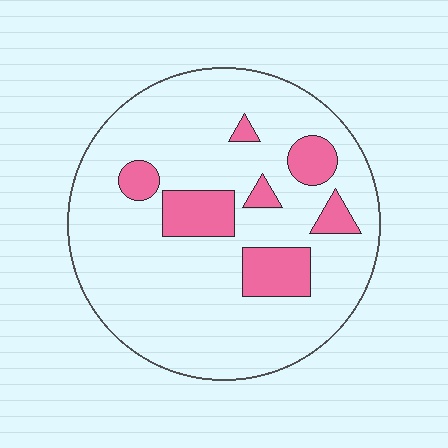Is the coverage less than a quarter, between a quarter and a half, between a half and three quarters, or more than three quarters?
Less than a quarter.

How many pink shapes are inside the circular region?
7.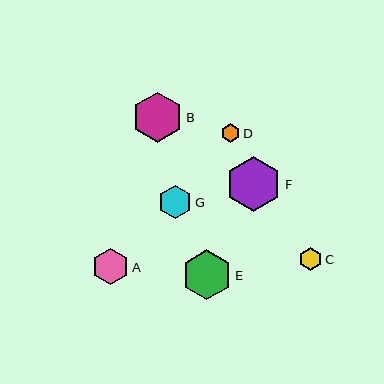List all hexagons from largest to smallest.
From largest to smallest: F, B, E, A, G, C, D.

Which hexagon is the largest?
Hexagon F is the largest with a size of approximately 55 pixels.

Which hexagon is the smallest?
Hexagon D is the smallest with a size of approximately 18 pixels.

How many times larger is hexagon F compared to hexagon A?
Hexagon F is approximately 1.5 times the size of hexagon A.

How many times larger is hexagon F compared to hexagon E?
Hexagon F is approximately 1.1 times the size of hexagon E.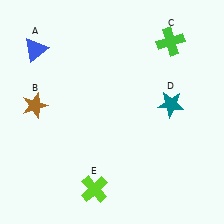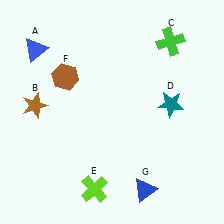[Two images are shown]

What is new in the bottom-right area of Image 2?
A blue triangle (G) was added in the bottom-right area of Image 2.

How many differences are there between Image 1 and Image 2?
There are 2 differences between the two images.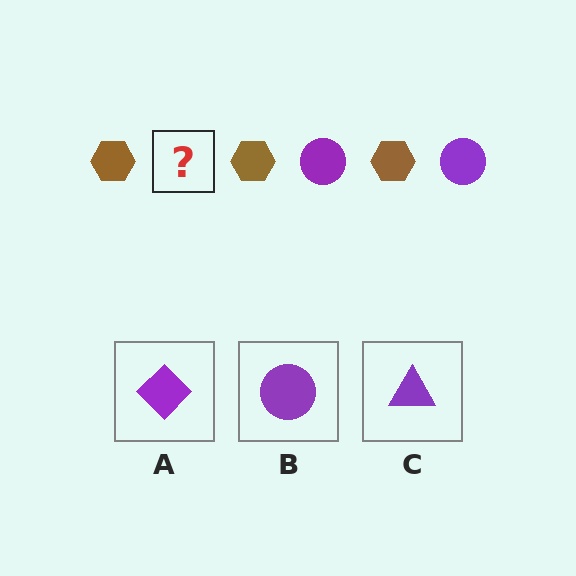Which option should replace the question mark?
Option B.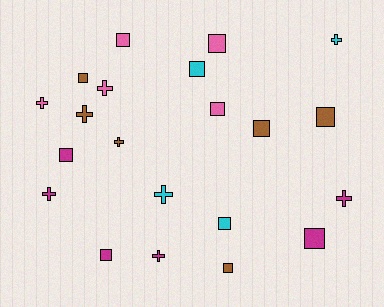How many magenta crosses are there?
There are 3 magenta crosses.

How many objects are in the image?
There are 21 objects.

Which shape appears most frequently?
Square, with 12 objects.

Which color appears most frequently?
Brown, with 6 objects.